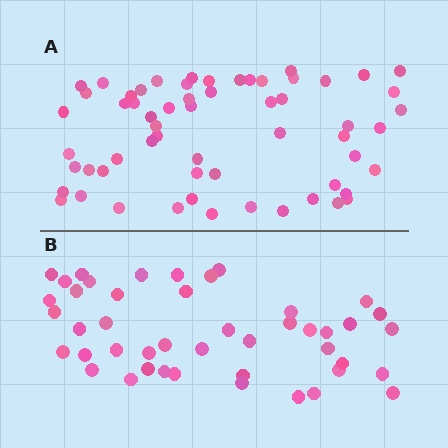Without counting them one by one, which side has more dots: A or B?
Region A (the top region) has more dots.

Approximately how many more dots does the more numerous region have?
Region A has approximately 15 more dots than region B.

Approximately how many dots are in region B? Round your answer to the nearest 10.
About 40 dots. (The exact count is 45, which rounds to 40.)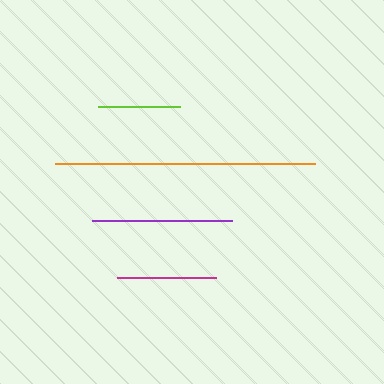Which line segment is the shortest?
The lime line is the shortest at approximately 82 pixels.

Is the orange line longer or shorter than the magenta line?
The orange line is longer than the magenta line.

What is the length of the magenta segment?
The magenta segment is approximately 99 pixels long.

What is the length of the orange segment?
The orange segment is approximately 260 pixels long.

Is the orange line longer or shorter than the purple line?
The orange line is longer than the purple line.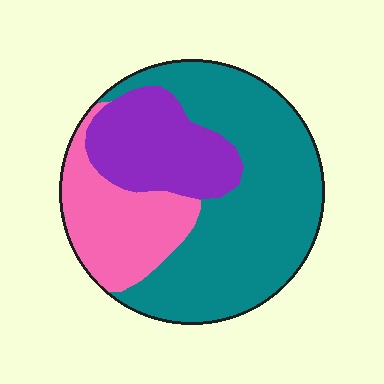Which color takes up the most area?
Teal, at roughly 55%.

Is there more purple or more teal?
Teal.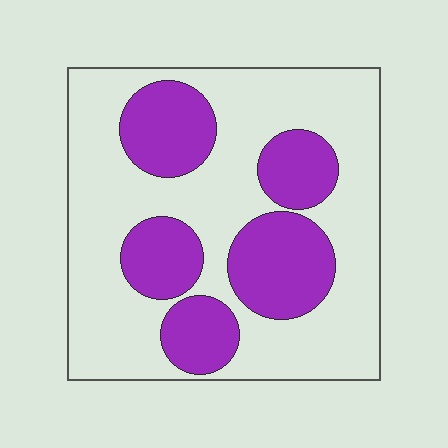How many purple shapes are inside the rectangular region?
5.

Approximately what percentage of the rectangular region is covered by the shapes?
Approximately 35%.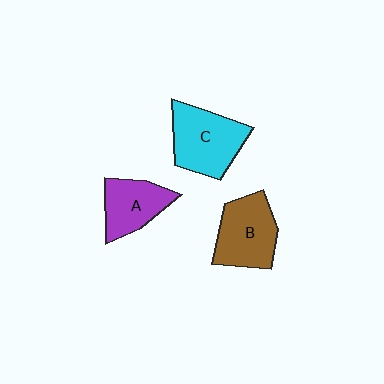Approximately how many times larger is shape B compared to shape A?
Approximately 1.2 times.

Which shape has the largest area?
Shape C (cyan).